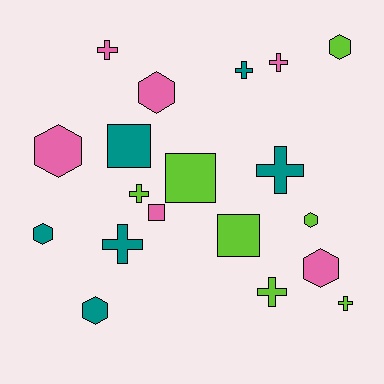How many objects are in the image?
There are 19 objects.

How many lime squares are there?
There are 2 lime squares.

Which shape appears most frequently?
Cross, with 8 objects.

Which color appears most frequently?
Lime, with 7 objects.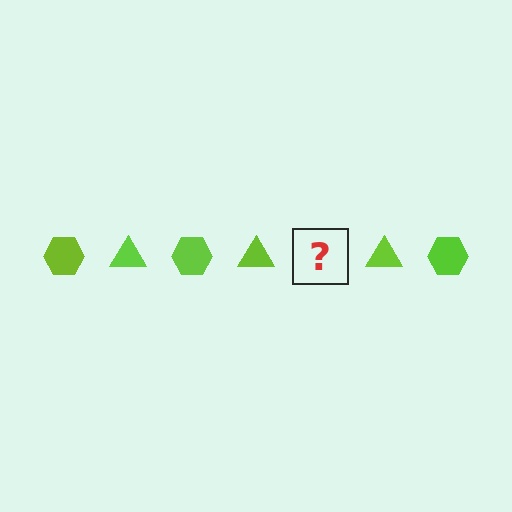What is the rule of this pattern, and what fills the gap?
The rule is that the pattern cycles through hexagon, triangle shapes in lime. The gap should be filled with a lime hexagon.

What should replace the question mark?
The question mark should be replaced with a lime hexagon.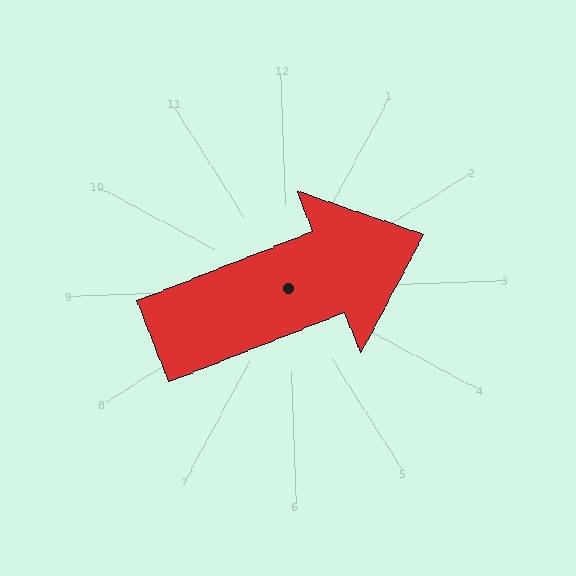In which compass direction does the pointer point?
East.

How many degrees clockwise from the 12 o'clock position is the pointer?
Approximately 71 degrees.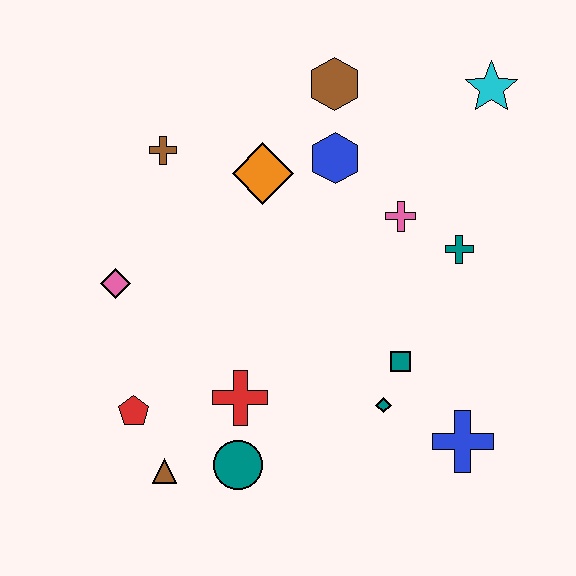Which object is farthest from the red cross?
The cyan star is farthest from the red cross.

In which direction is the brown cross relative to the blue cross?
The brown cross is to the left of the blue cross.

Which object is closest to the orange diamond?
The blue hexagon is closest to the orange diamond.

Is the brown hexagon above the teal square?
Yes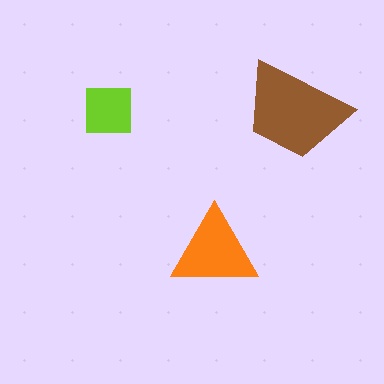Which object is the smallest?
The lime square.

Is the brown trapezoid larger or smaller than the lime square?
Larger.